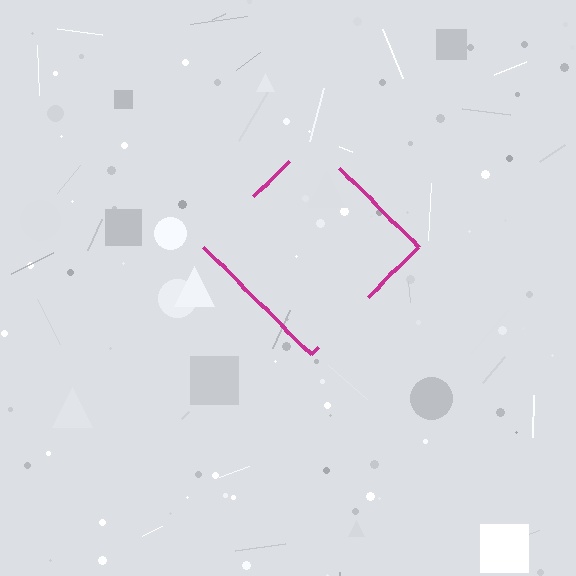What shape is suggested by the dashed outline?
The dashed outline suggests a diamond.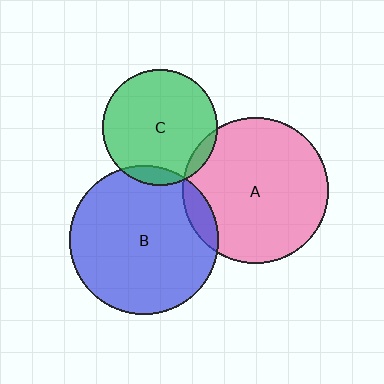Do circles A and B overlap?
Yes.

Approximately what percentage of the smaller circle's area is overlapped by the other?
Approximately 10%.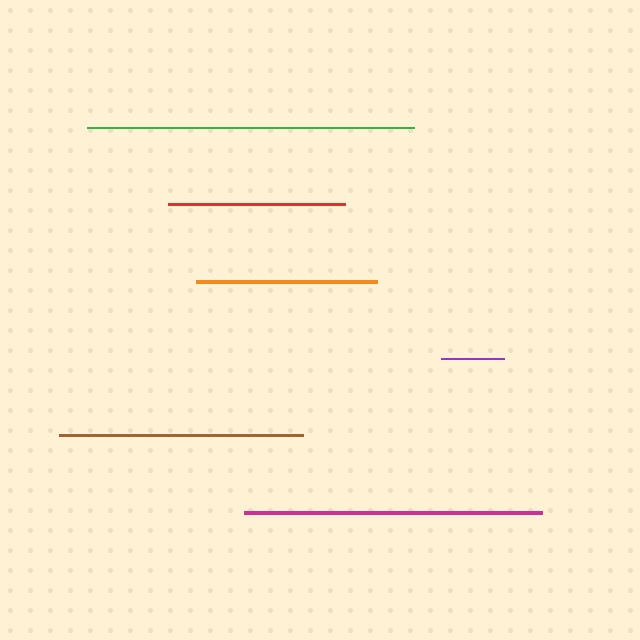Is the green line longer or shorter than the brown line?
The green line is longer than the brown line.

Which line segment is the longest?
The green line is the longest at approximately 327 pixels.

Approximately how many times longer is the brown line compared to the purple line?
The brown line is approximately 3.9 times the length of the purple line.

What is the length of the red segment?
The red segment is approximately 177 pixels long.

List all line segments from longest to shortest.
From longest to shortest: green, magenta, brown, orange, red, purple.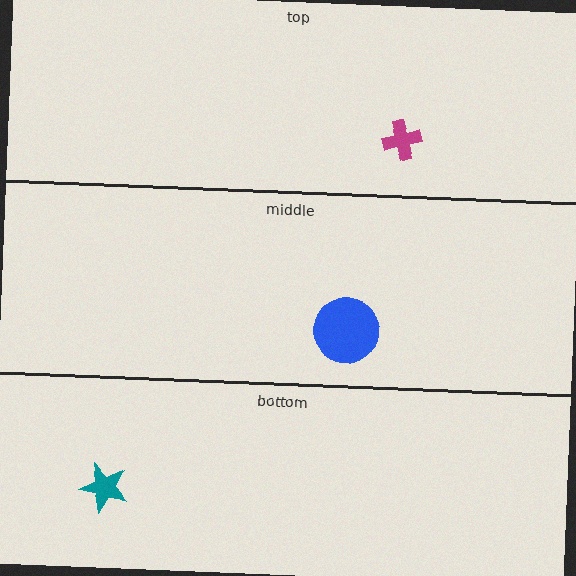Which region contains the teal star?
The bottom region.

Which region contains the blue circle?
The middle region.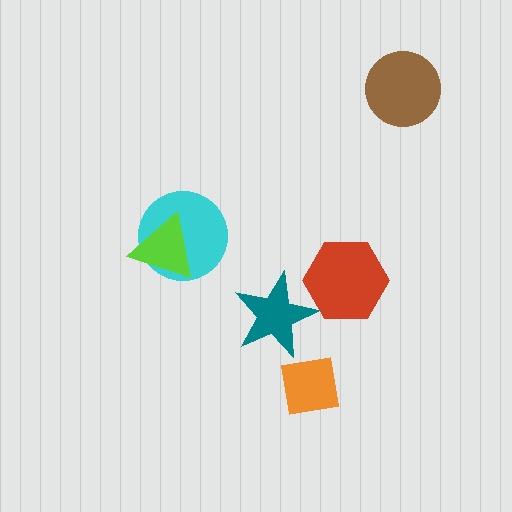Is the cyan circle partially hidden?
Yes, it is partially covered by another shape.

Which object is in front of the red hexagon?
The teal star is in front of the red hexagon.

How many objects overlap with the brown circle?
0 objects overlap with the brown circle.